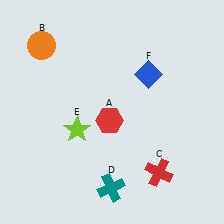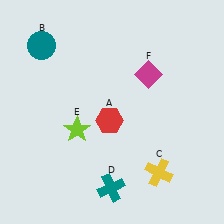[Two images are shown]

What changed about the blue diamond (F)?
In Image 1, F is blue. In Image 2, it changed to magenta.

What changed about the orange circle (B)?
In Image 1, B is orange. In Image 2, it changed to teal.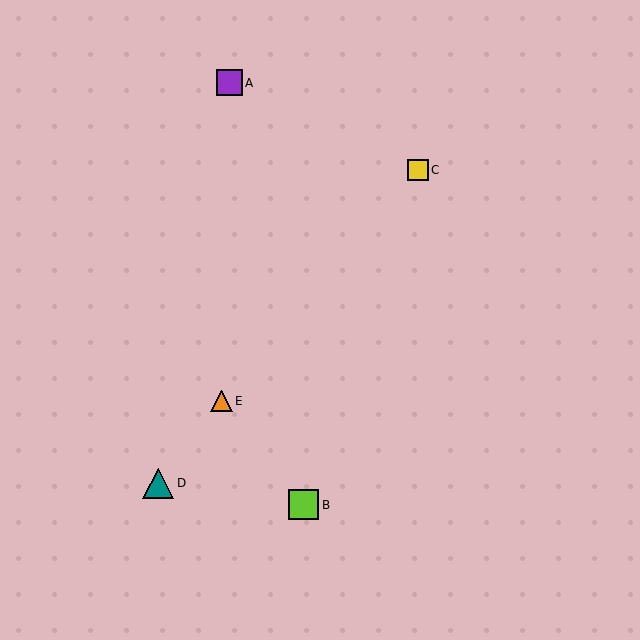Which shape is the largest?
The teal triangle (labeled D) is the largest.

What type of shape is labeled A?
Shape A is a purple square.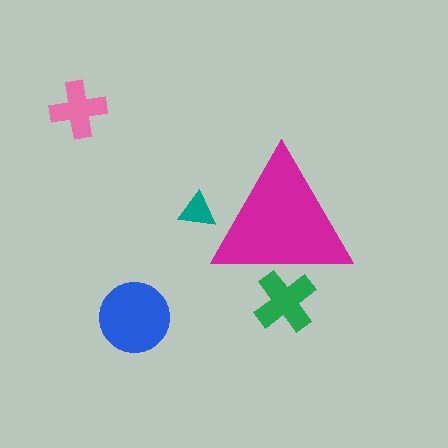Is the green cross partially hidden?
Yes, the green cross is partially hidden behind the magenta triangle.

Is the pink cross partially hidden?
No, the pink cross is fully visible.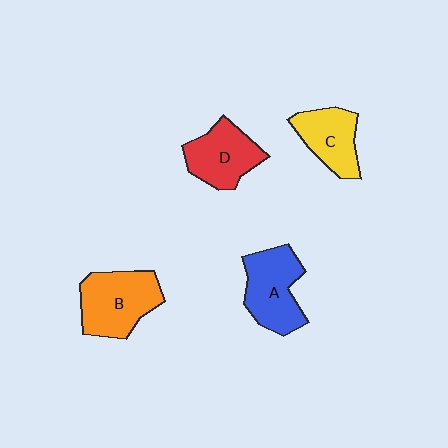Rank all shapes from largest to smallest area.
From largest to smallest: B (orange), A (blue), D (red), C (yellow).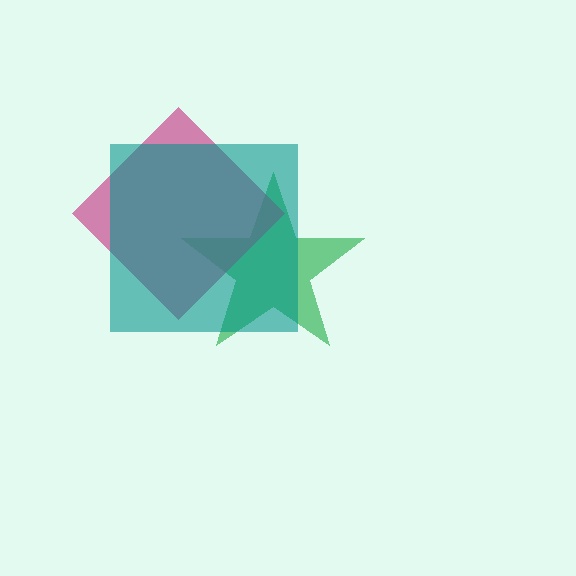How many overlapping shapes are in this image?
There are 3 overlapping shapes in the image.